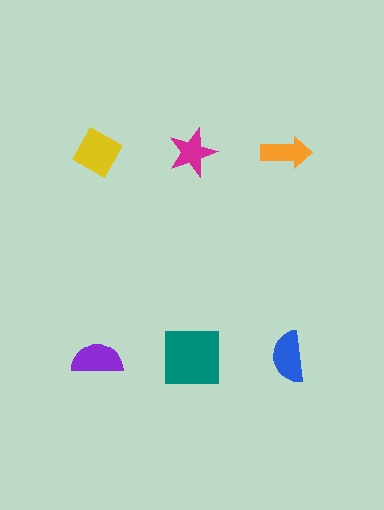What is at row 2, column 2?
A teal square.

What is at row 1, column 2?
A magenta star.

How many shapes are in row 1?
3 shapes.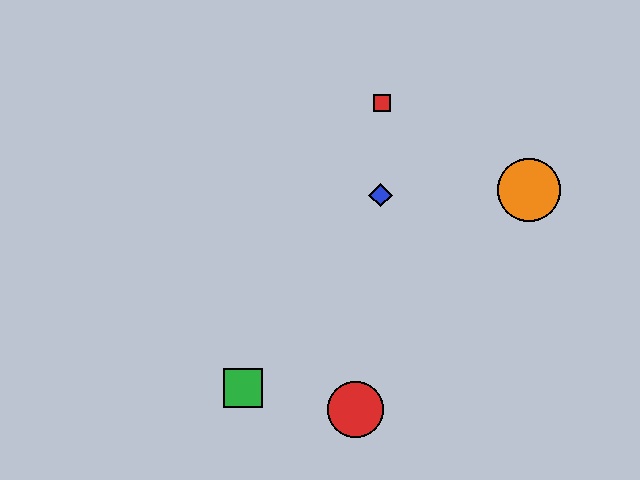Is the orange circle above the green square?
Yes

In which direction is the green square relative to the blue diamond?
The green square is below the blue diamond.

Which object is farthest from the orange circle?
The green square is farthest from the orange circle.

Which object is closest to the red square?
The blue diamond is closest to the red square.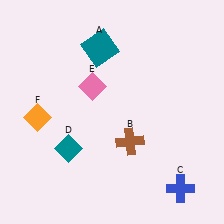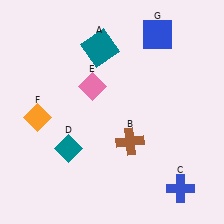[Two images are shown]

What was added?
A blue square (G) was added in Image 2.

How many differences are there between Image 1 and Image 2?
There is 1 difference between the two images.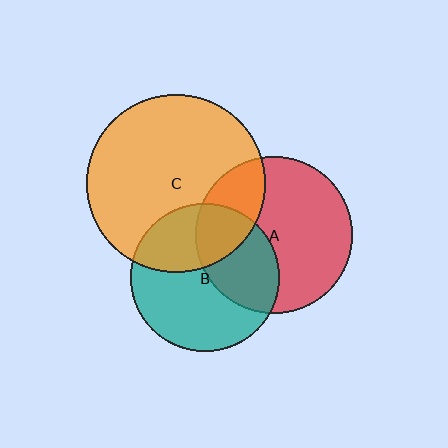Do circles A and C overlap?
Yes.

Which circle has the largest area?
Circle C (orange).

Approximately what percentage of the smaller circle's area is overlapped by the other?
Approximately 25%.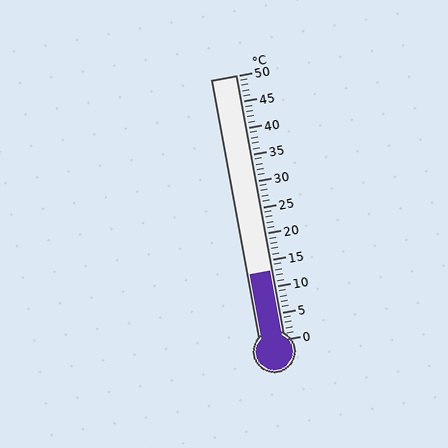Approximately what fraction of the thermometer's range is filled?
The thermometer is filled to approximately 25% of its range.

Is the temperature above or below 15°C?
The temperature is below 15°C.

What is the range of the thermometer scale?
The thermometer scale ranges from 0°C to 50°C.